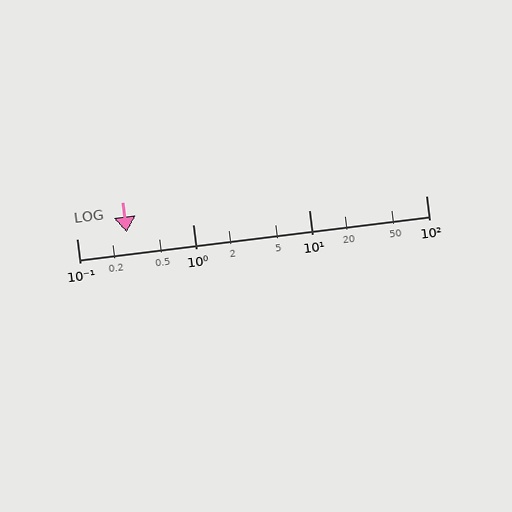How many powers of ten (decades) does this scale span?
The scale spans 3 decades, from 0.1 to 100.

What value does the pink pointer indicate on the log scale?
The pointer indicates approximately 0.27.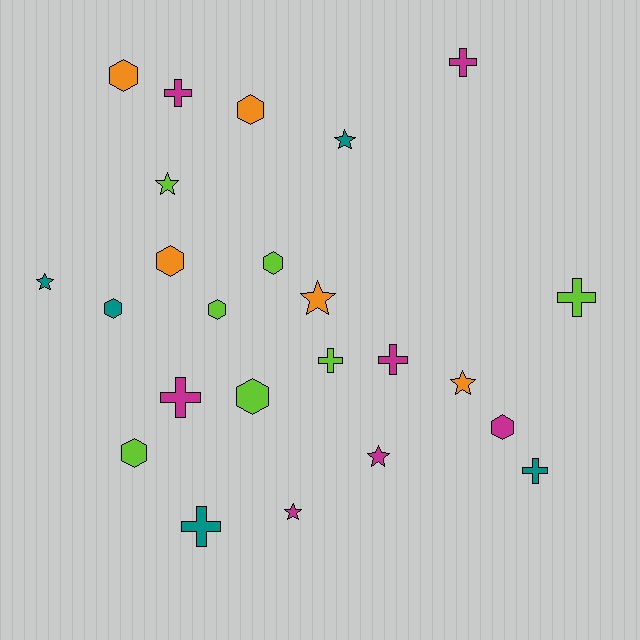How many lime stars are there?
There is 1 lime star.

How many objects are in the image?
There are 24 objects.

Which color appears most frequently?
Lime, with 7 objects.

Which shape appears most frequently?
Hexagon, with 9 objects.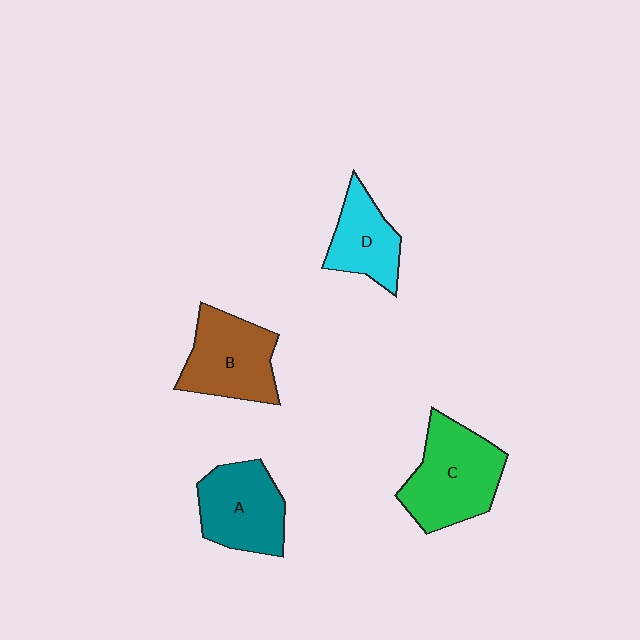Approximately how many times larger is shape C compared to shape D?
Approximately 1.6 times.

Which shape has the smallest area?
Shape D (cyan).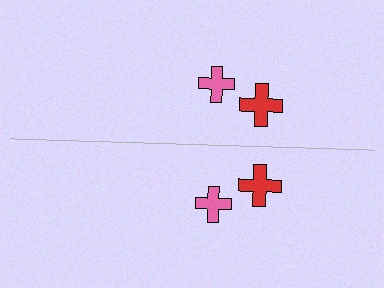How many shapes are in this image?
There are 4 shapes in this image.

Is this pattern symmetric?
Yes, this pattern has bilateral (reflection) symmetry.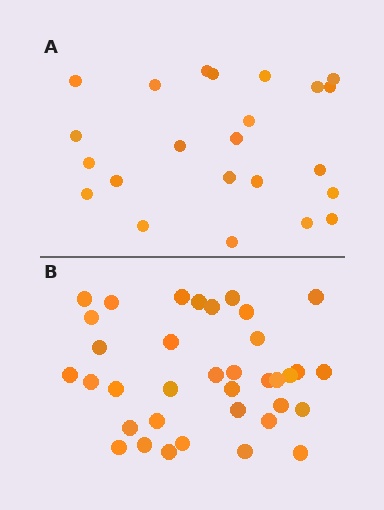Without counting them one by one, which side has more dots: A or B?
Region B (the bottom region) has more dots.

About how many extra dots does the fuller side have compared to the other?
Region B has approximately 15 more dots than region A.